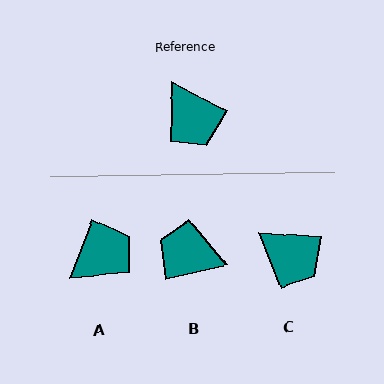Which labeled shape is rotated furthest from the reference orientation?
B, about 139 degrees away.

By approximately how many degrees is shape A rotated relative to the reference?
Approximately 97 degrees counter-clockwise.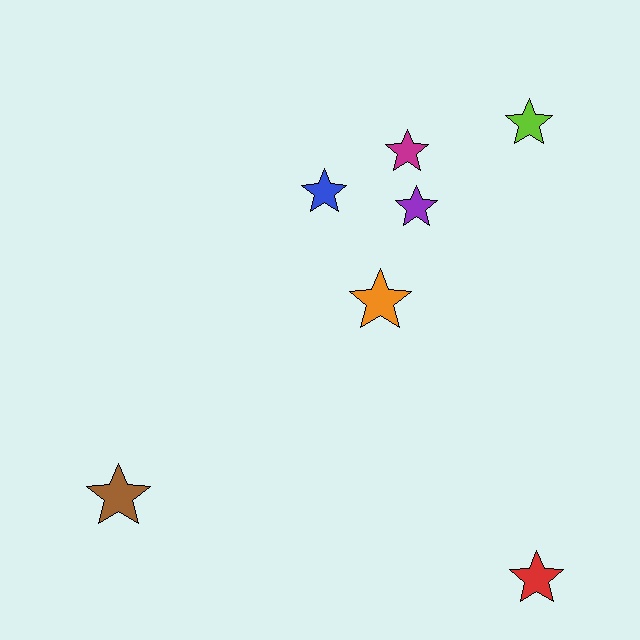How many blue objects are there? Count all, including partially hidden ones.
There is 1 blue object.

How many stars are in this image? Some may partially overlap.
There are 7 stars.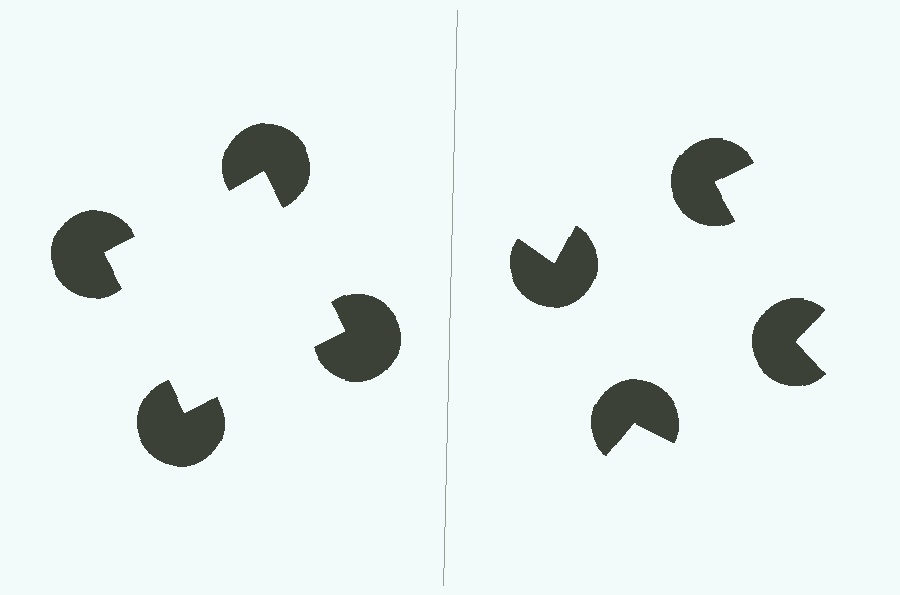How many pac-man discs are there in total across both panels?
8 — 4 on each side.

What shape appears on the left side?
An illusory square.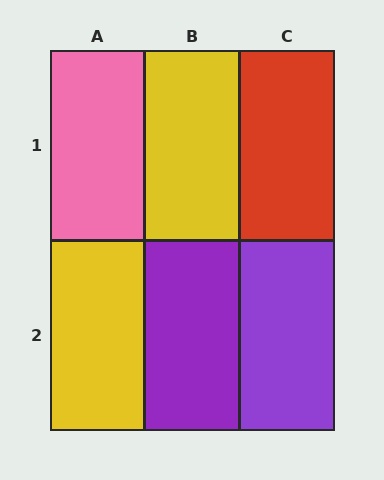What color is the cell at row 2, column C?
Purple.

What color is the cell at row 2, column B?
Purple.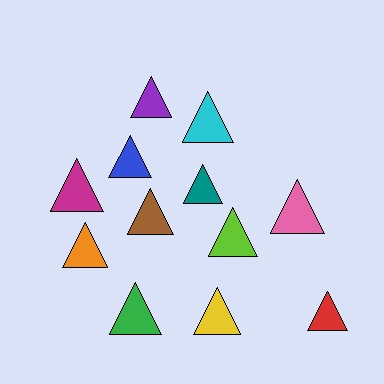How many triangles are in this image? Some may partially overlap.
There are 12 triangles.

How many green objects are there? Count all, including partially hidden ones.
There is 1 green object.